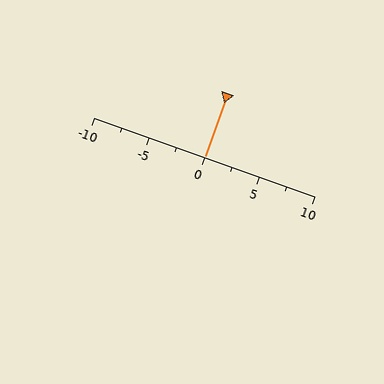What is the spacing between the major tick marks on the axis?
The major ticks are spaced 5 apart.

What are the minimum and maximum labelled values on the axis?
The axis runs from -10 to 10.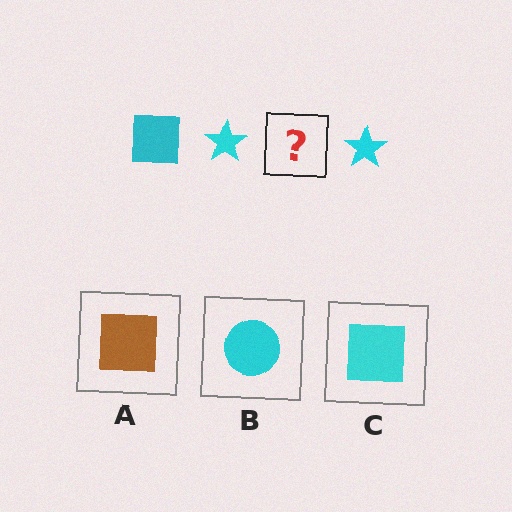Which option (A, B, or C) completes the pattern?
C.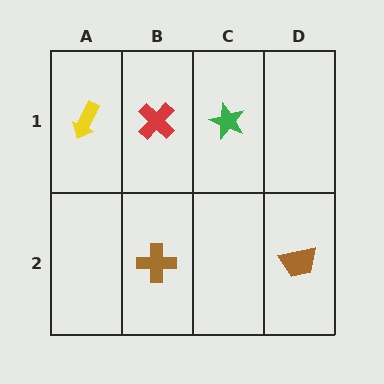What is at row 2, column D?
A brown trapezoid.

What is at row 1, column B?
A red cross.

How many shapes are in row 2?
2 shapes.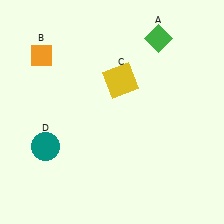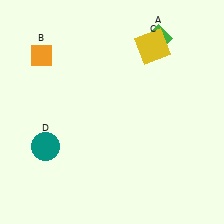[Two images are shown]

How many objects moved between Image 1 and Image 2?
1 object moved between the two images.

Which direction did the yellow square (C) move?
The yellow square (C) moved up.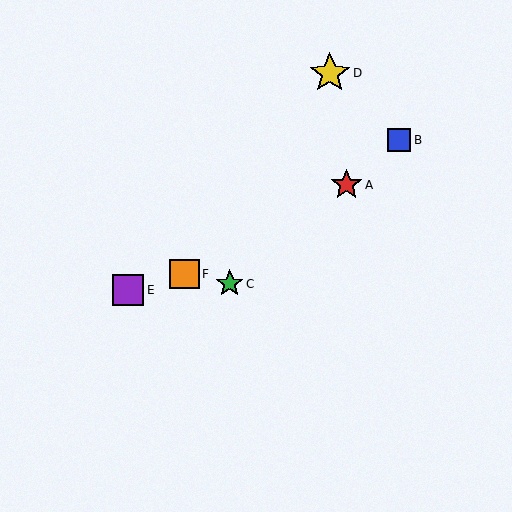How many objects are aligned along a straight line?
3 objects (A, B, C) are aligned along a straight line.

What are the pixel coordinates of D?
Object D is at (330, 73).